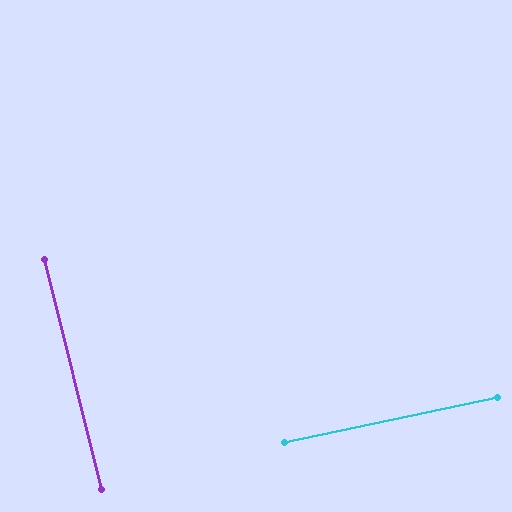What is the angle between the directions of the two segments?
Approximately 88 degrees.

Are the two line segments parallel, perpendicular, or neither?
Perpendicular — they meet at approximately 88°.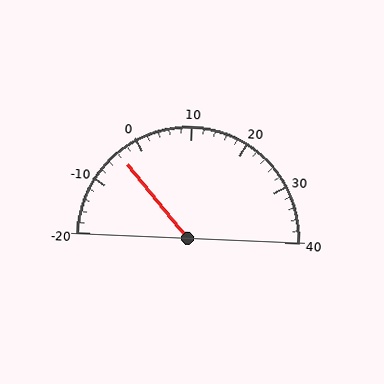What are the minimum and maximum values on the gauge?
The gauge ranges from -20 to 40.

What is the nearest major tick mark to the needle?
The nearest major tick mark is 0.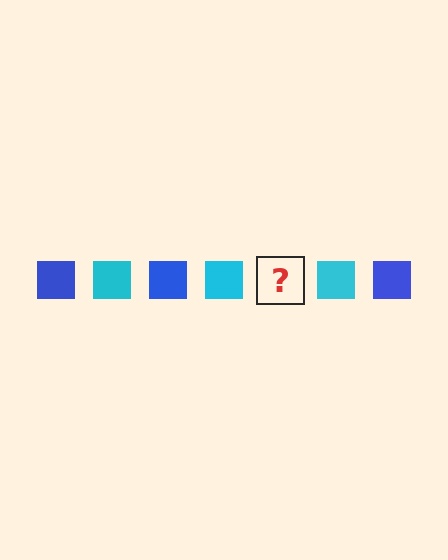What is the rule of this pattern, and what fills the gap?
The rule is that the pattern cycles through blue, cyan squares. The gap should be filled with a blue square.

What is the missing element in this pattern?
The missing element is a blue square.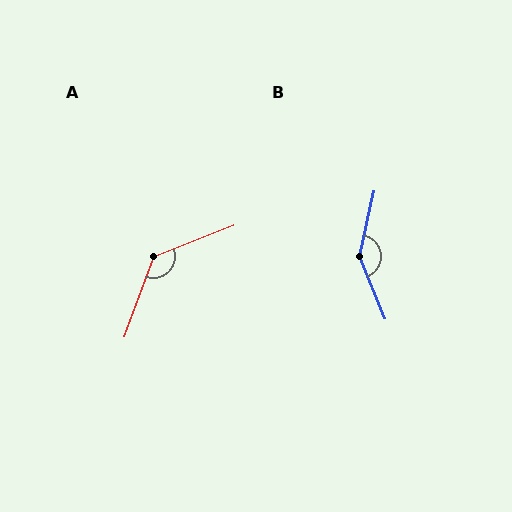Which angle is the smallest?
A, at approximately 131 degrees.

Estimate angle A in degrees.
Approximately 131 degrees.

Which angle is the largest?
B, at approximately 146 degrees.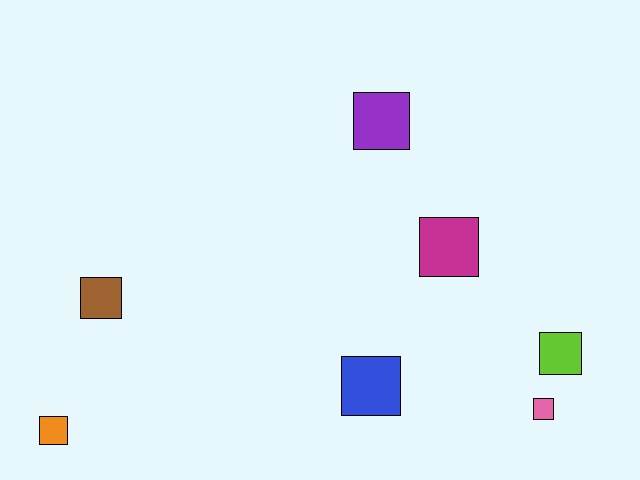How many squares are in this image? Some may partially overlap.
There are 7 squares.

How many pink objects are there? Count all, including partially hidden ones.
There is 1 pink object.